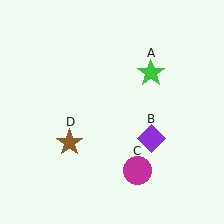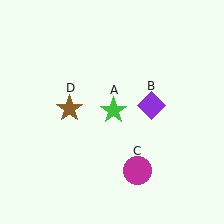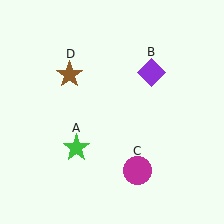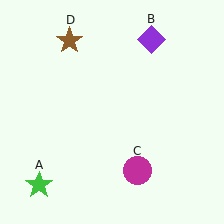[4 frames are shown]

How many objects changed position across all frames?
3 objects changed position: green star (object A), purple diamond (object B), brown star (object D).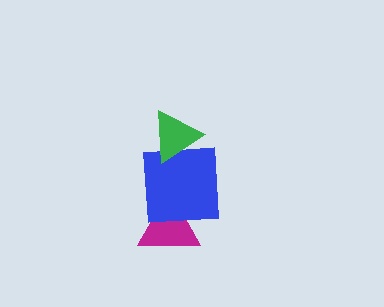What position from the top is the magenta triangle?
The magenta triangle is 3rd from the top.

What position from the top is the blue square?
The blue square is 2nd from the top.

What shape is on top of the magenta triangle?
The blue square is on top of the magenta triangle.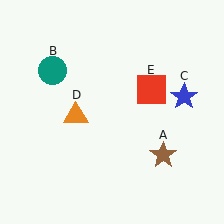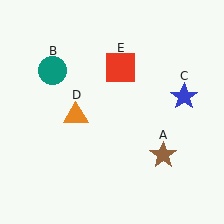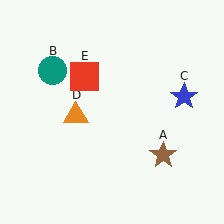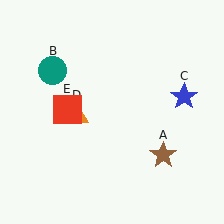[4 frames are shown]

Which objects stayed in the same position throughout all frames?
Brown star (object A) and teal circle (object B) and blue star (object C) and orange triangle (object D) remained stationary.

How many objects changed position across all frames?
1 object changed position: red square (object E).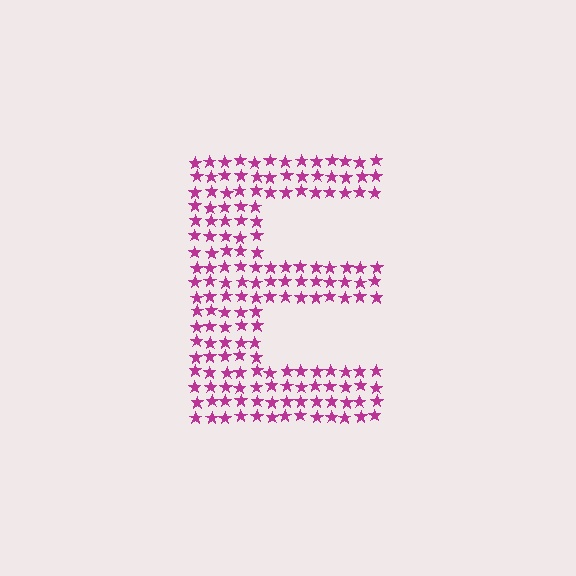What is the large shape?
The large shape is the letter E.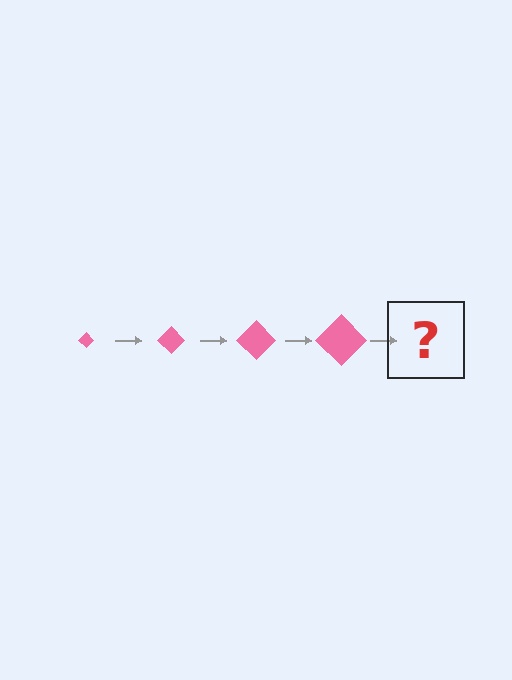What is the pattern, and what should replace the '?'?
The pattern is that the diamond gets progressively larger each step. The '?' should be a pink diamond, larger than the previous one.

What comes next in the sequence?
The next element should be a pink diamond, larger than the previous one.